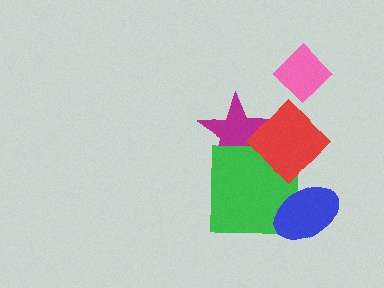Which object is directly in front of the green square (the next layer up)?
The blue ellipse is directly in front of the green square.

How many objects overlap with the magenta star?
2 objects overlap with the magenta star.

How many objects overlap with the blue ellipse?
1 object overlaps with the blue ellipse.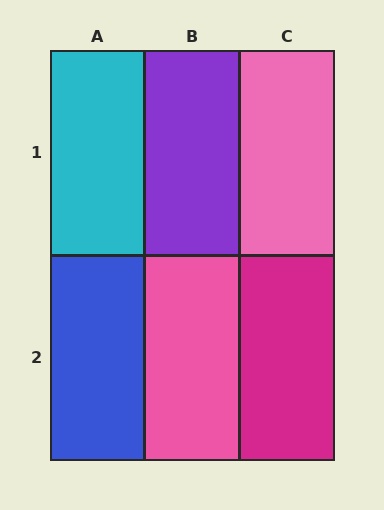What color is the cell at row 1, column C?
Pink.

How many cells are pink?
2 cells are pink.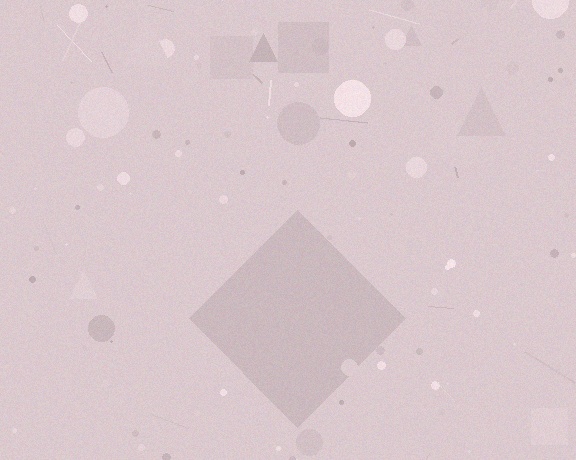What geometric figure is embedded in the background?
A diamond is embedded in the background.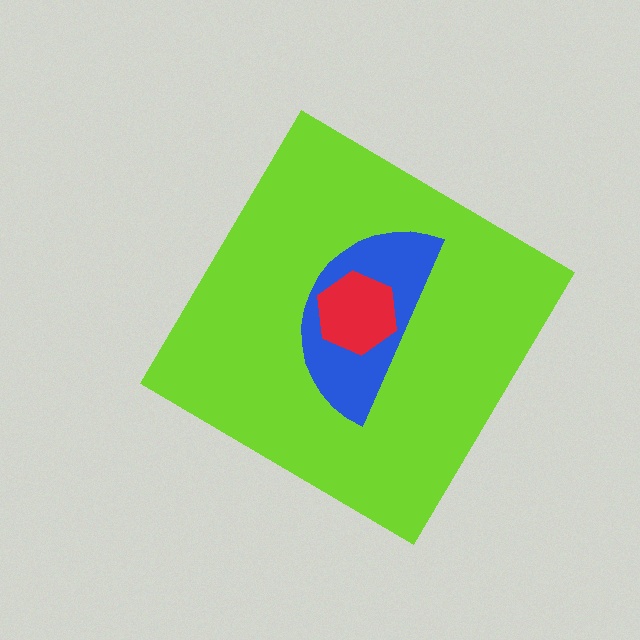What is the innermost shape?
The red hexagon.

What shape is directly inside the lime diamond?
The blue semicircle.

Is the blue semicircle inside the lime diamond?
Yes.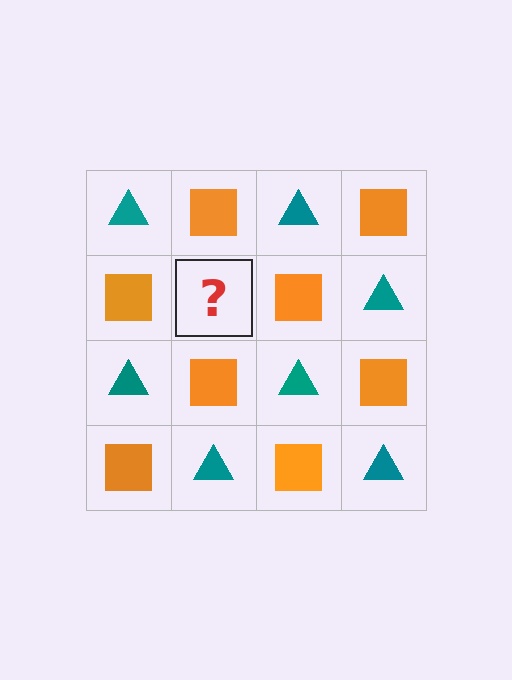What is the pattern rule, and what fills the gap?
The rule is that it alternates teal triangle and orange square in a checkerboard pattern. The gap should be filled with a teal triangle.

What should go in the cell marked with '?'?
The missing cell should contain a teal triangle.